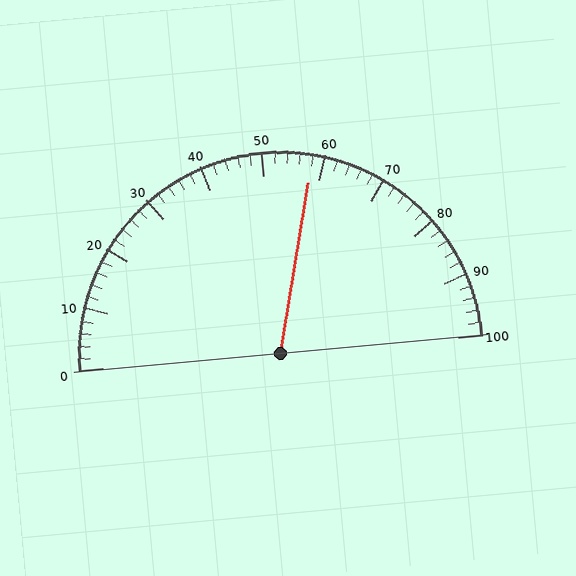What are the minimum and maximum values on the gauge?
The gauge ranges from 0 to 100.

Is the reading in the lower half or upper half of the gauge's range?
The reading is in the upper half of the range (0 to 100).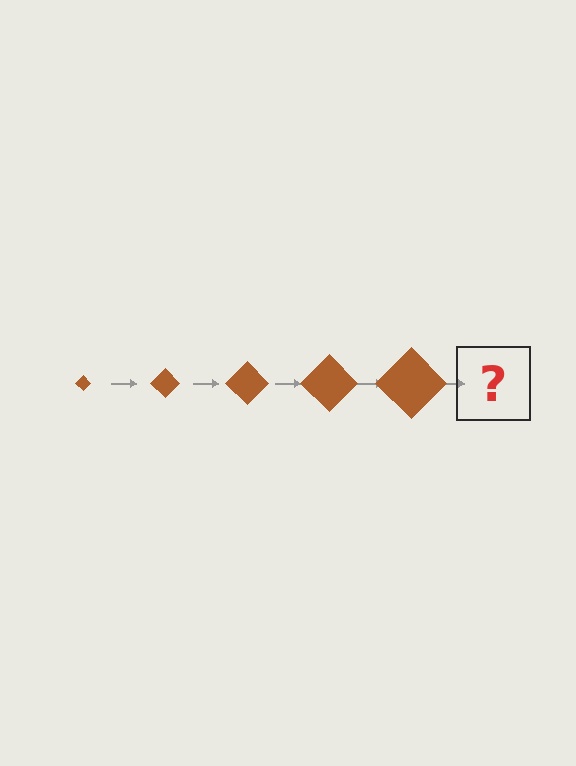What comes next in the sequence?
The next element should be a brown diamond, larger than the previous one.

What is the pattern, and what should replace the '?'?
The pattern is that the diamond gets progressively larger each step. The '?' should be a brown diamond, larger than the previous one.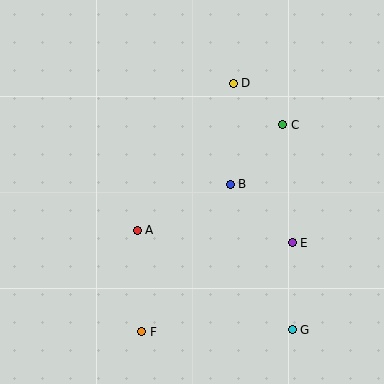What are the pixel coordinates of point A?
Point A is at (137, 230).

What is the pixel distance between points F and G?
The distance between F and G is 151 pixels.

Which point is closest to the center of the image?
Point B at (230, 184) is closest to the center.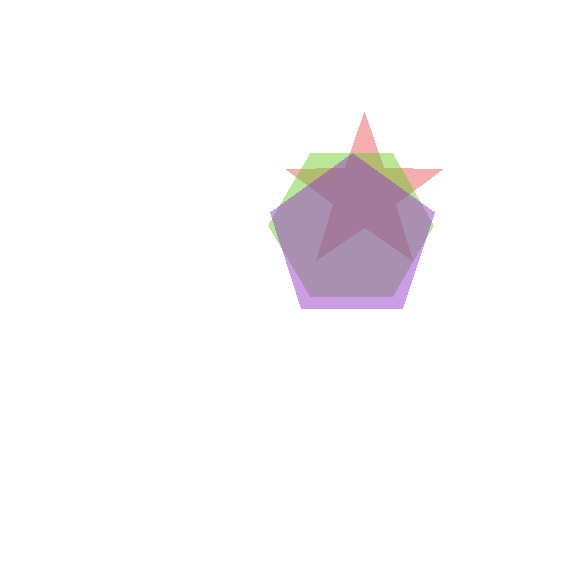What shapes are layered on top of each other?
The layered shapes are: a red star, a lime hexagon, a purple pentagon.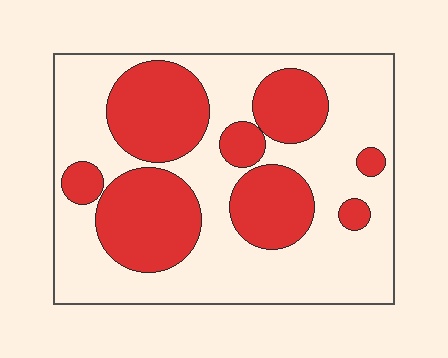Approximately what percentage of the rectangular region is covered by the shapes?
Approximately 40%.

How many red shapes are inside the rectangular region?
8.